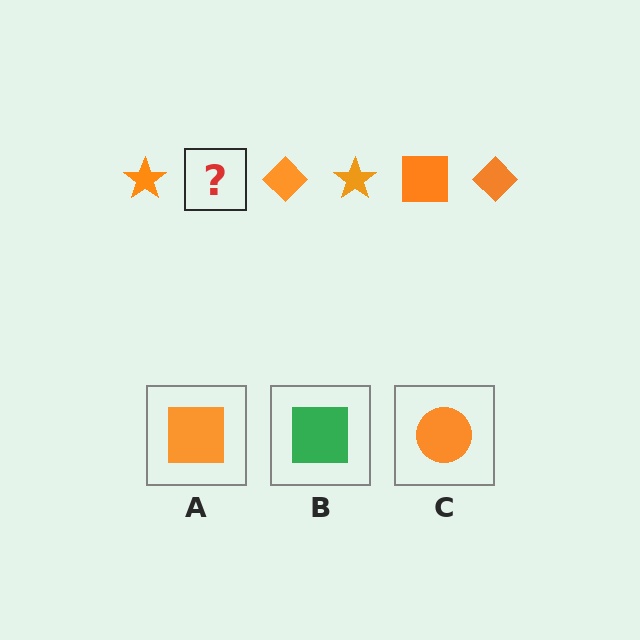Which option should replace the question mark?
Option A.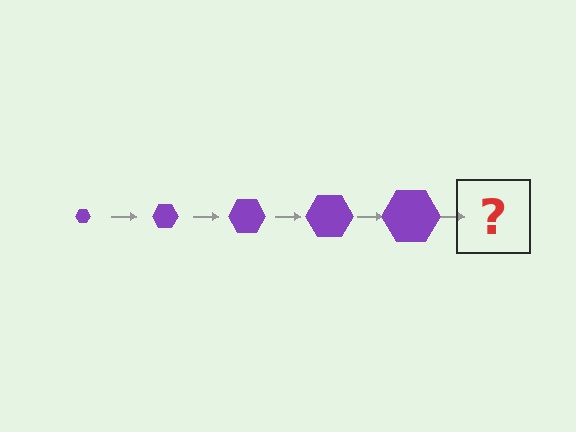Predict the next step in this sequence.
The next step is a purple hexagon, larger than the previous one.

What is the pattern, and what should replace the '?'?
The pattern is that the hexagon gets progressively larger each step. The '?' should be a purple hexagon, larger than the previous one.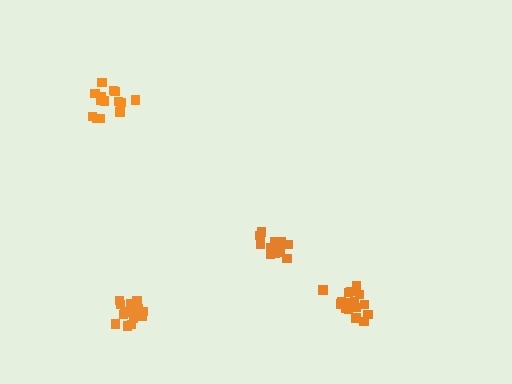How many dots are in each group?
Group 1: 14 dots, Group 2: 18 dots, Group 3: 19 dots, Group 4: 15 dots (66 total).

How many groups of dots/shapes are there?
There are 4 groups.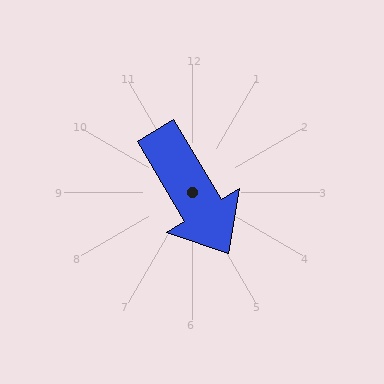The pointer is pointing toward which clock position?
Roughly 5 o'clock.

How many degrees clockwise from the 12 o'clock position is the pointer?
Approximately 149 degrees.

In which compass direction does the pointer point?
Southeast.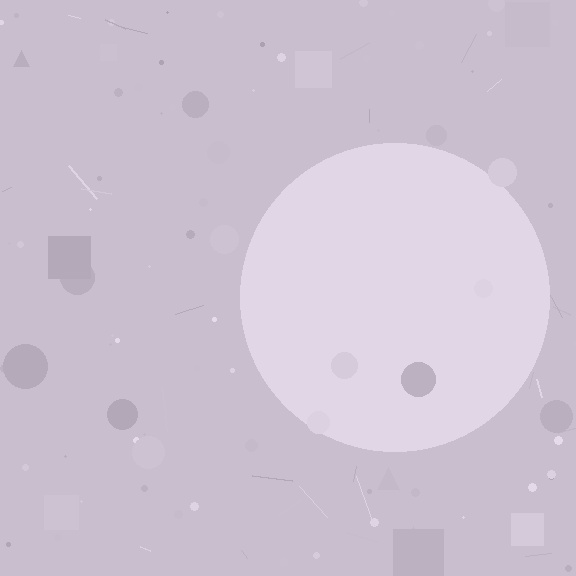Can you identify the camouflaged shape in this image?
The camouflaged shape is a circle.